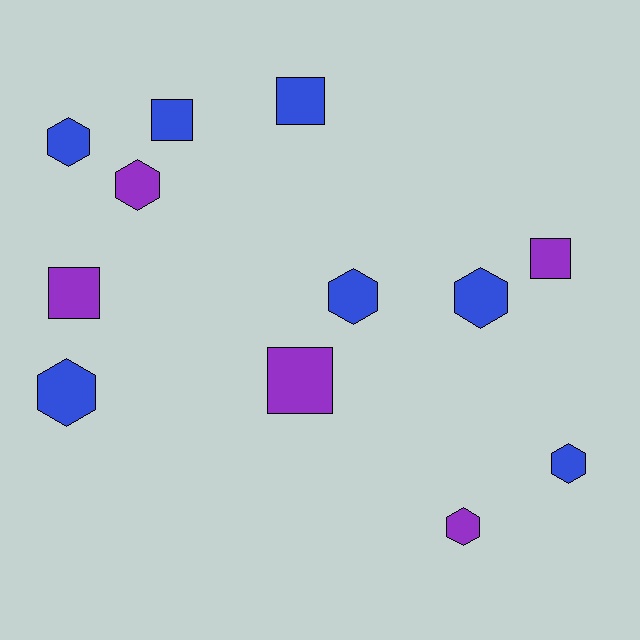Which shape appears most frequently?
Hexagon, with 7 objects.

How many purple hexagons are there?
There are 2 purple hexagons.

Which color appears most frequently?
Blue, with 7 objects.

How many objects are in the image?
There are 12 objects.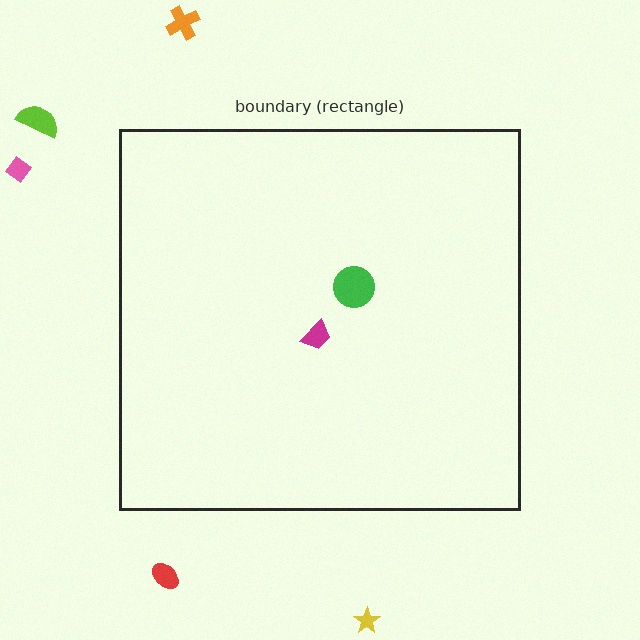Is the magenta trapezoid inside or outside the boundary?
Inside.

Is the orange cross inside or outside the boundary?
Outside.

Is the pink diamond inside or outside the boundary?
Outside.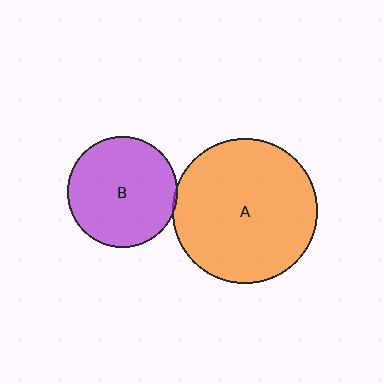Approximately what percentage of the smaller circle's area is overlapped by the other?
Approximately 5%.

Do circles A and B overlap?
Yes.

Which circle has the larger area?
Circle A (orange).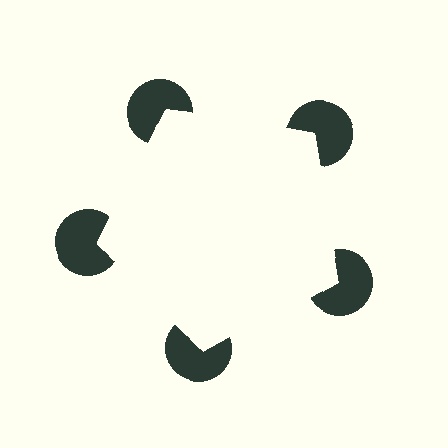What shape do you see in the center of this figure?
An illusory pentagon — its edges are inferred from the aligned wedge cuts in the pac-man discs, not physically drawn.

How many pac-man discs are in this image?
There are 5 — one at each vertex of the illusory pentagon.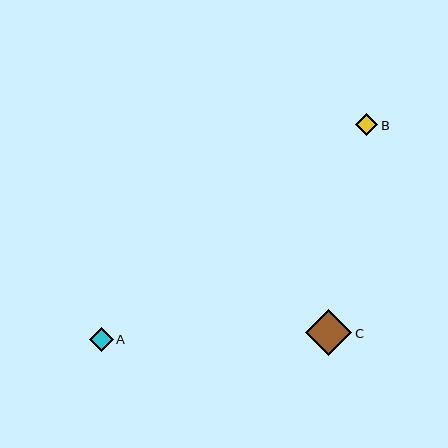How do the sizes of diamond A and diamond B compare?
Diamond A and diamond B are approximately the same size.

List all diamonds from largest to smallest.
From largest to smallest: C, A, B.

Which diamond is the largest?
Diamond C is the largest with a size of approximately 46 pixels.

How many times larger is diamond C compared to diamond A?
Diamond C is approximately 1.9 times the size of diamond A.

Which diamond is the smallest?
Diamond B is the smallest with a size of approximately 22 pixels.